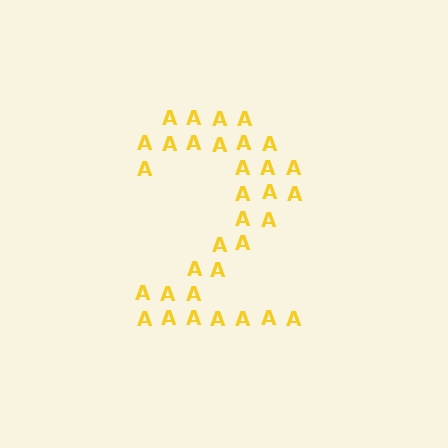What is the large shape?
The large shape is the digit 2.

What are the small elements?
The small elements are letter A's.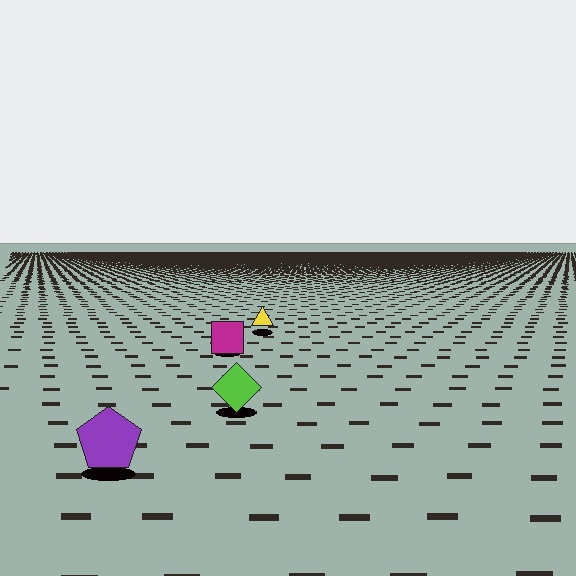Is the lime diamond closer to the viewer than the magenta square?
Yes. The lime diamond is closer — you can tell from the texture gradient: the ground texture is coarser near it.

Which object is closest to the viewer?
The purple pentagon is closest. The texture marks near it are larger and more spread out.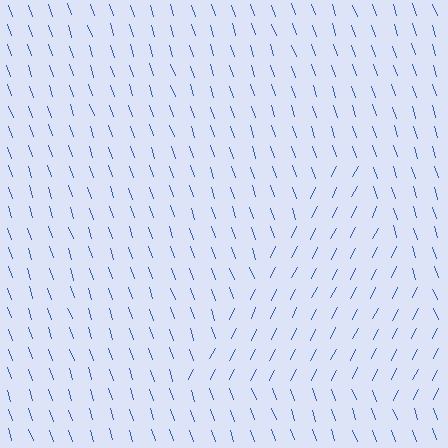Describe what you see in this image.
The image is filled with small blue line segments. A triangle region in the image has lines oriented differently from the surrounding lines, creating a visible texture boundary.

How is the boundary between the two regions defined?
The boundary is defined purely by a change in line orientation (approximately 45 degrees difference). All lines are the same color and thickness.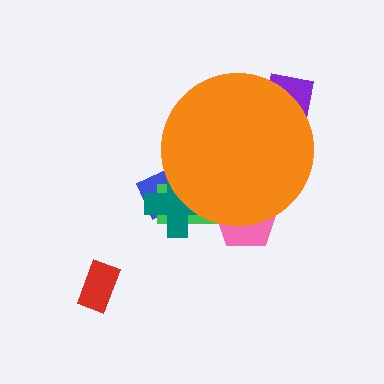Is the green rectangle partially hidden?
Yes, the green rectangle is partially hidden behind the orange circle.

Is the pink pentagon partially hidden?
Yes, the pink pentagon is partially hidden behind the orange circle.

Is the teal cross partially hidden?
Yes, the teal cross is partially hidden behind the orange circle.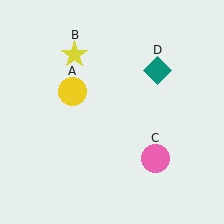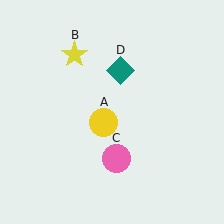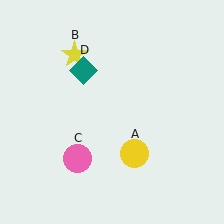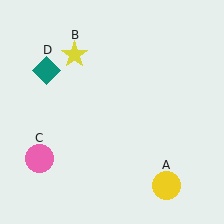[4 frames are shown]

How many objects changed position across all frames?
3 objects changed position: yellow circle (object A), pink circle (object C), teal diamond (object D).